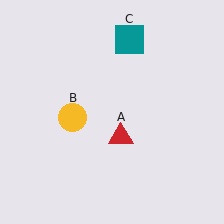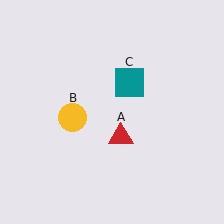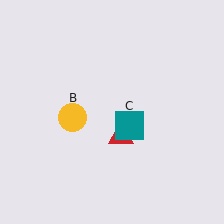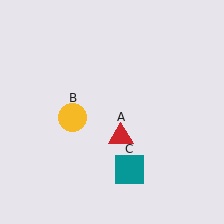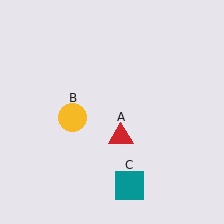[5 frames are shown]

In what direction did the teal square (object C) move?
The teal square (object C) moved down.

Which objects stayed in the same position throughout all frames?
Red triangle (object A) and yellow circle (object B) remained stationary.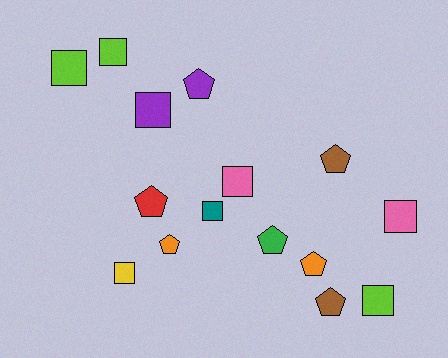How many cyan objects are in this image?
There are no cyan objects.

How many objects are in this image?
There are 15 objects.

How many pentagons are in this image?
There are 7 pentagons.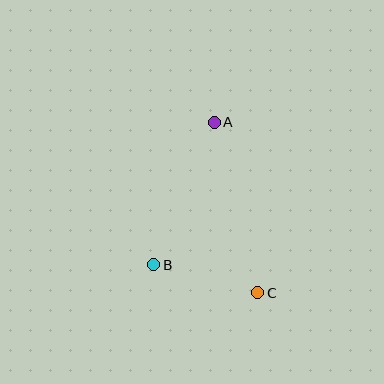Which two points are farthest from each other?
Points A and C are farthest from each other.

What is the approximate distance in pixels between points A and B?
The distance between A and B is approximately 155 pixels.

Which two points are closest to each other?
Points B and C are closest to each other.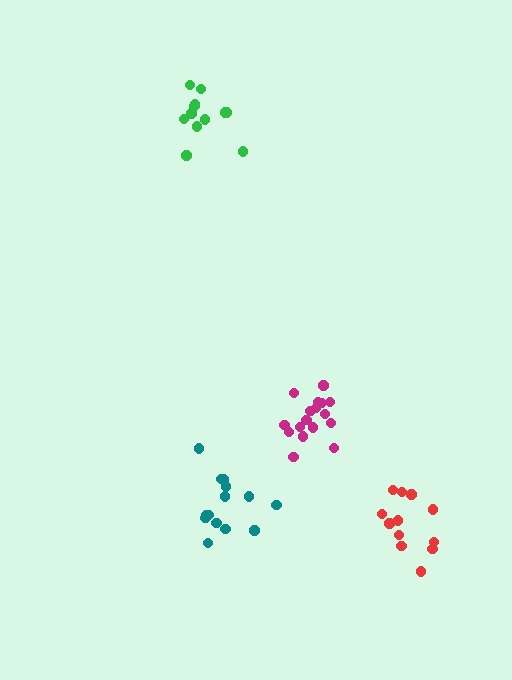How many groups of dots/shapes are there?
There are 4 groups.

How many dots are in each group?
Group 1: 12 dots, Group 2: 12 dots, Group 3: 14 dots, Group 4: 17 dots (55 total).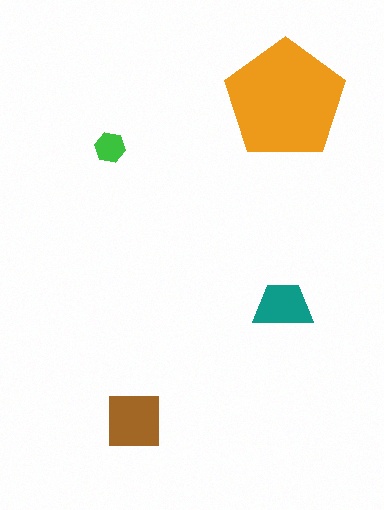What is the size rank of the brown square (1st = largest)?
2nd.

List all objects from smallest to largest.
The green hexagon, the teal trapezoid, the brown square, the orange pentagon.